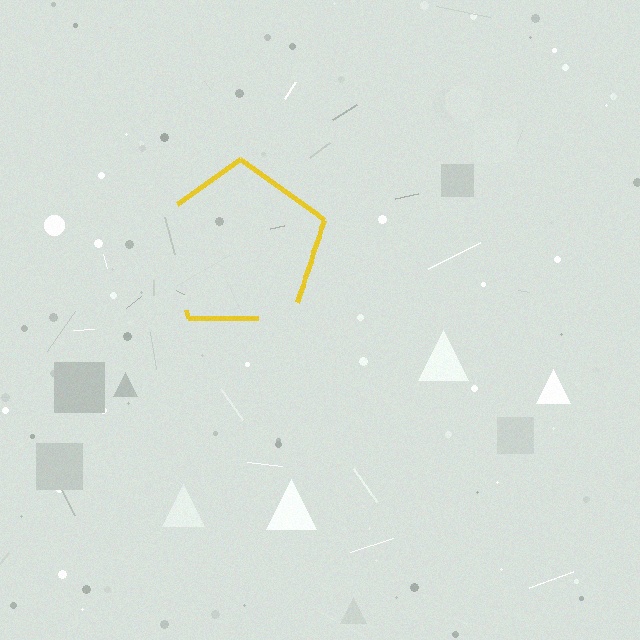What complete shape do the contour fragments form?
The contour fragments form a pentagon.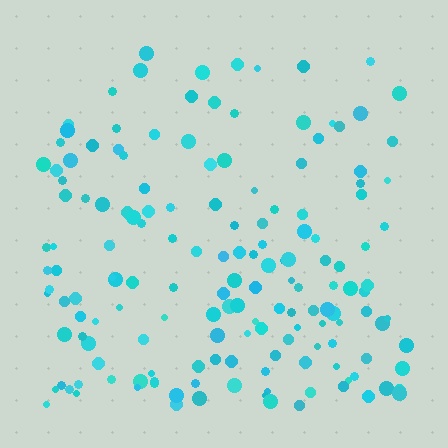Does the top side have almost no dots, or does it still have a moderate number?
Still a moderate number, just noticeably fewer than the bottom.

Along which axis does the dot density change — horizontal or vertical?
Vertical.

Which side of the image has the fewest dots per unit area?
The top.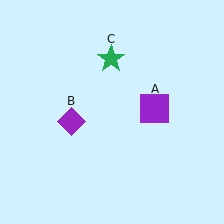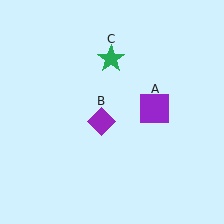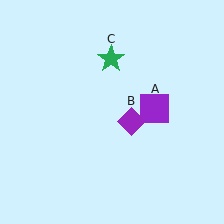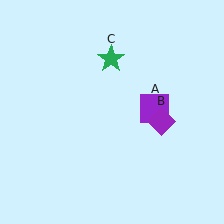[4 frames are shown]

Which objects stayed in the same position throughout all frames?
Purple square (object A) and green star (object C) remained stationary.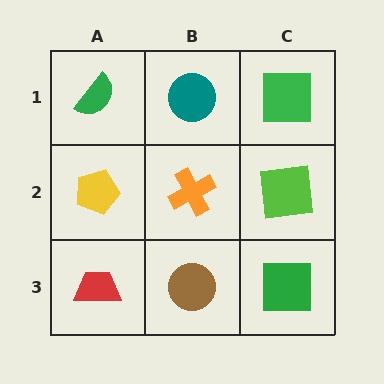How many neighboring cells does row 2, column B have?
4.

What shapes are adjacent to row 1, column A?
A yellow pentagon (row 2, column A), a teal circle (row 1, column B).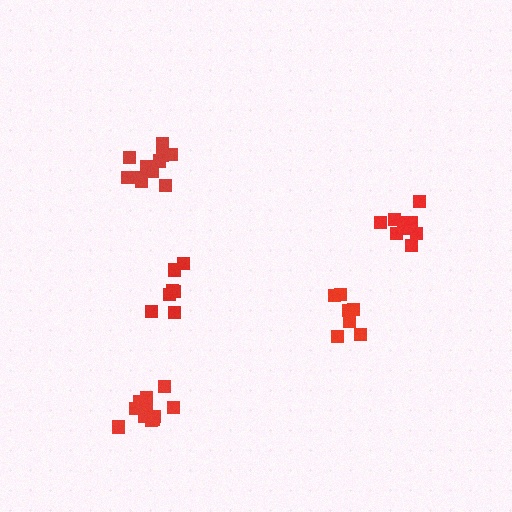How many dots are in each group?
Group 1: 8 dots, Group 2: 10 dots, Group 3: 11 dots, Group 4: 8 dots, Group 5: 12 dots (49 total).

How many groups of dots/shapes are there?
There are 5 groups.